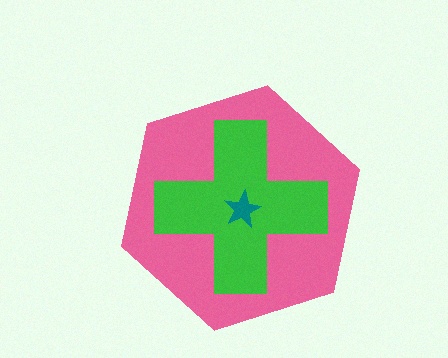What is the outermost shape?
The pink hexagon.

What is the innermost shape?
The teal star.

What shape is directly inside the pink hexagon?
The green cross.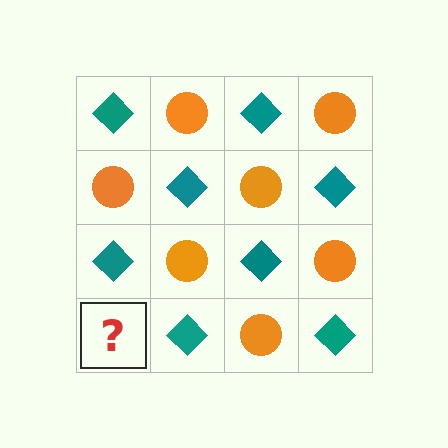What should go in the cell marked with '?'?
The missing cell should contain an orange circle.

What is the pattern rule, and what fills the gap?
The rule is that it alternates teal diamond and orange circle in a checkerboard pattern. The gap should be filled with an orange circle.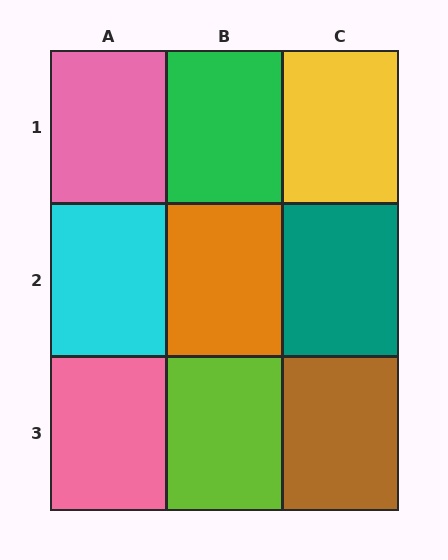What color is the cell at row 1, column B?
Green.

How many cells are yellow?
1 cell is yellow.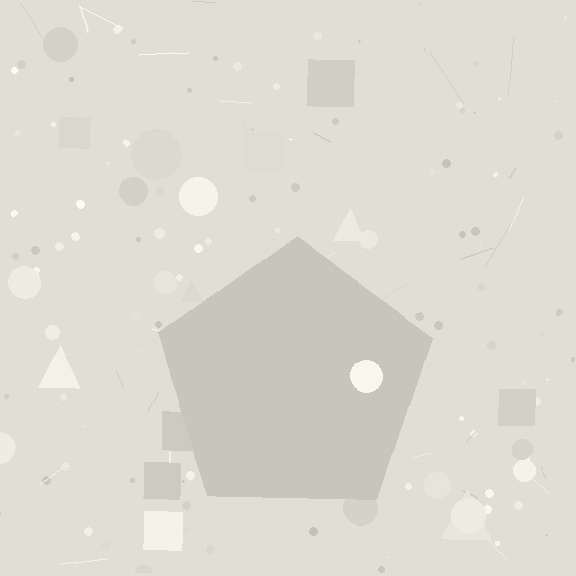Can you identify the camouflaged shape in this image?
The camouflaged shape is a pentagon.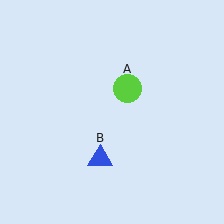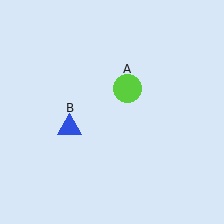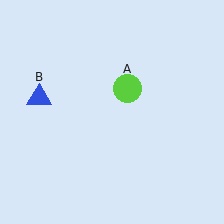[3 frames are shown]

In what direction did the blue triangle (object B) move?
The blue triangle (object B) moved up and to the left.